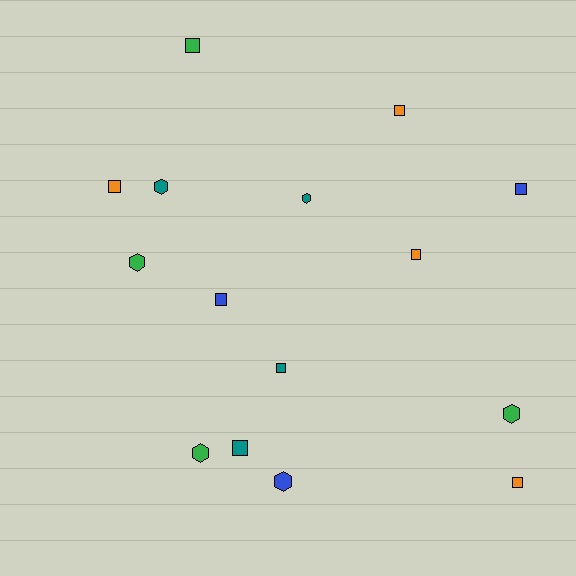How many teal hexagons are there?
There are 2 teal hexagons.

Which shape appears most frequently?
Square, with 9 objects.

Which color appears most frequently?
Green, with 4 objects.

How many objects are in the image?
There are 15 objects.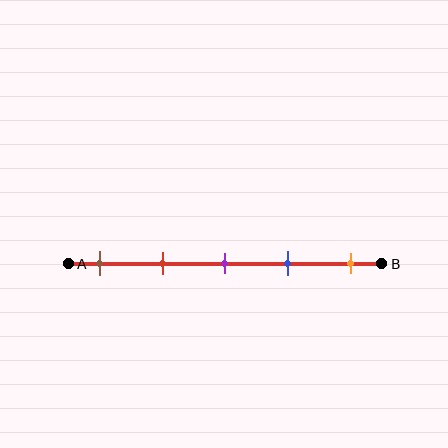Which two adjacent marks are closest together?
The purple and blue marks are the closest adjacent pair.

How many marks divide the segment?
There are 5 marks dividing the segment.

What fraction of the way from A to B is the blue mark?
The blue mark is approximately 70% (0.7) of the way from A to B.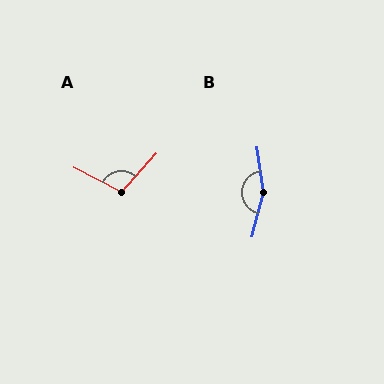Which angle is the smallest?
A, at approximately 104 degrees.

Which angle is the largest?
B, at approximately 158 degrees.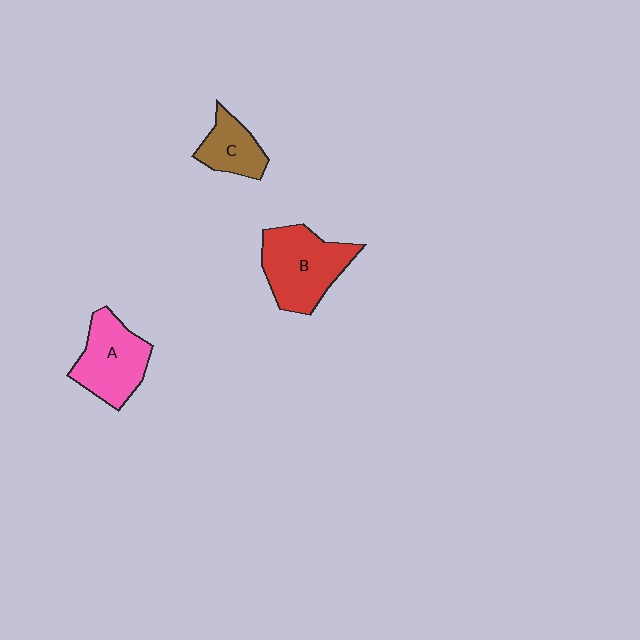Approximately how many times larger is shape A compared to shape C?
Approximately 1.6 times.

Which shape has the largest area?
Shape B (red).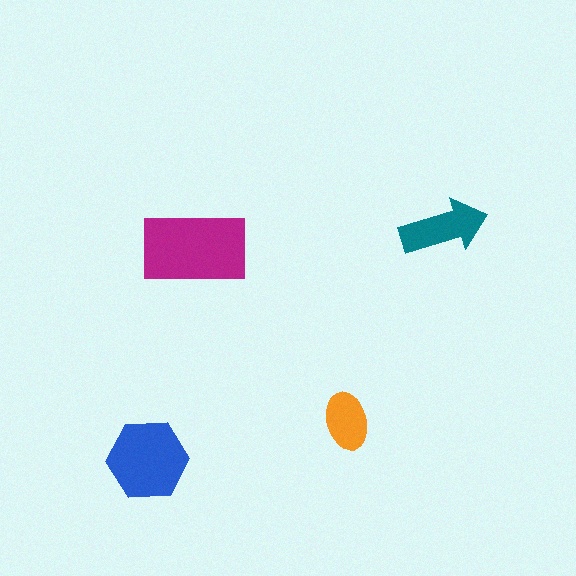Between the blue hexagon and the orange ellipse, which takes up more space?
The blue hexagon.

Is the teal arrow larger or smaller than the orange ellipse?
Larger.